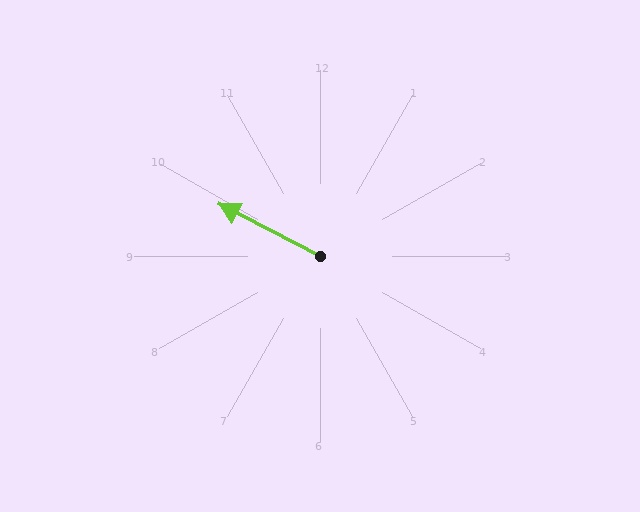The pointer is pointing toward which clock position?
Roughly 10 o'clock.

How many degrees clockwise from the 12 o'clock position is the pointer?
Approximately 297 degrees.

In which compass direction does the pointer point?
Northwest.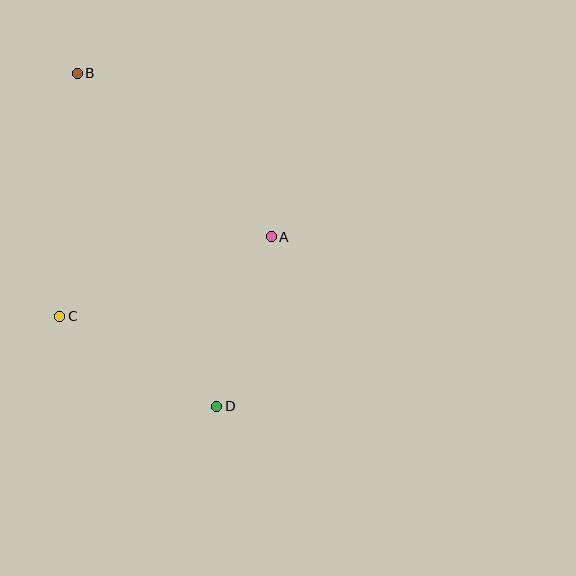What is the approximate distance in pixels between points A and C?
The distance between A and C is approximately 226 pixels.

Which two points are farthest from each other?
Points B and D are farthest from each other.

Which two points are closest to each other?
Points A and D are closest to each other.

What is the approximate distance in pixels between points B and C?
The distance between B and C is approximately 244 pixels.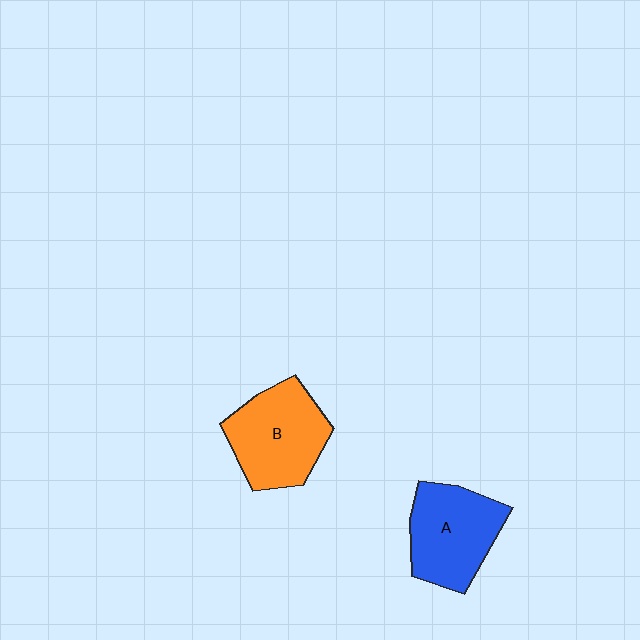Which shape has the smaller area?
Shape A (blue).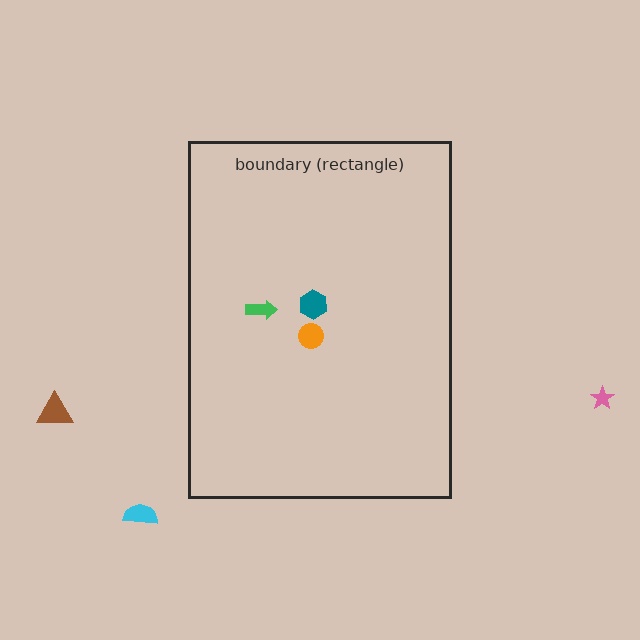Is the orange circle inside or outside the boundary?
Inside.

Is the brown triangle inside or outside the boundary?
Outside.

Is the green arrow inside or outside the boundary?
Inside.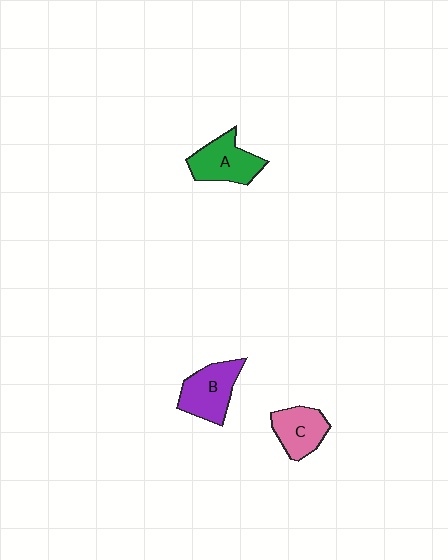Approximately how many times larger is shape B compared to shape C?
Approximately 1.2 times.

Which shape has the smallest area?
Shape C (pink).